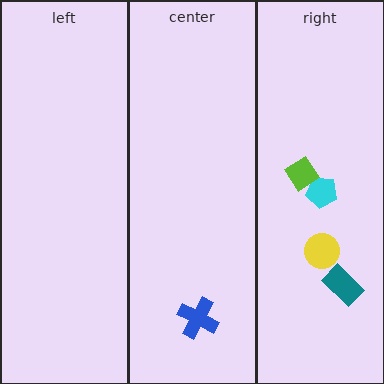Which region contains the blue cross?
The center region.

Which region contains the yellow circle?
The right region.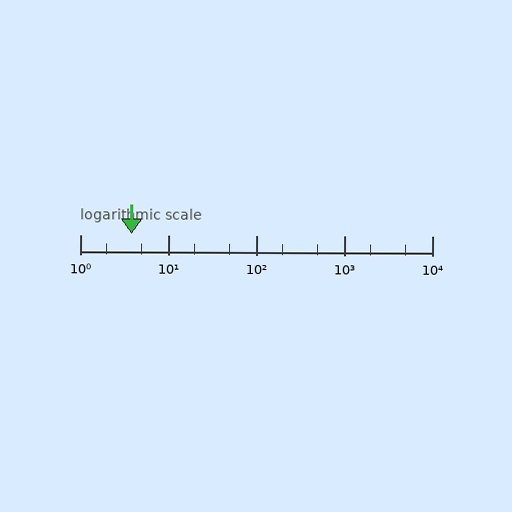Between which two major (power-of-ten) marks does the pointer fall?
The pointer is between 1 and 10.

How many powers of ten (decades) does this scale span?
The scale spans 4 decades, from 1 to 10000.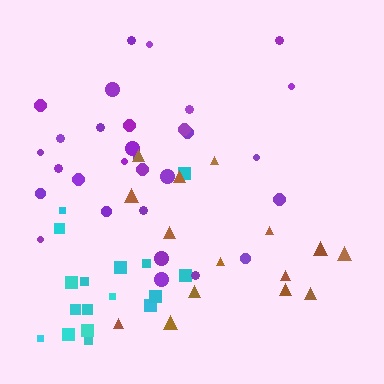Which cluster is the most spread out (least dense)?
Brown.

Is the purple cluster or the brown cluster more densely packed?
Purple.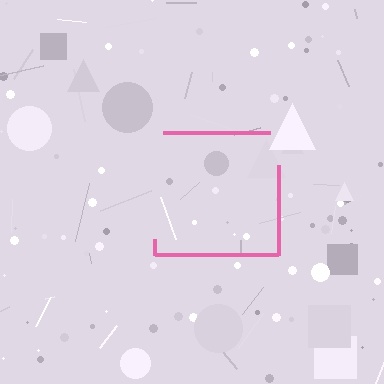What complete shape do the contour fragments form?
The contour fragments form a square.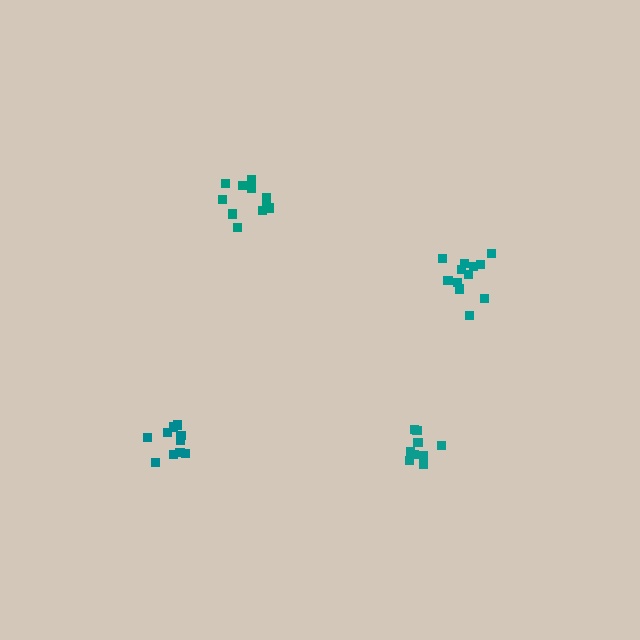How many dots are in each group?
Group 1: 12 dots, Group 2: 10 dots, Group 3: 11 dots, Group 4: 9 dots (42 total).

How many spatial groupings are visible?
There are 4 spatial groupings.